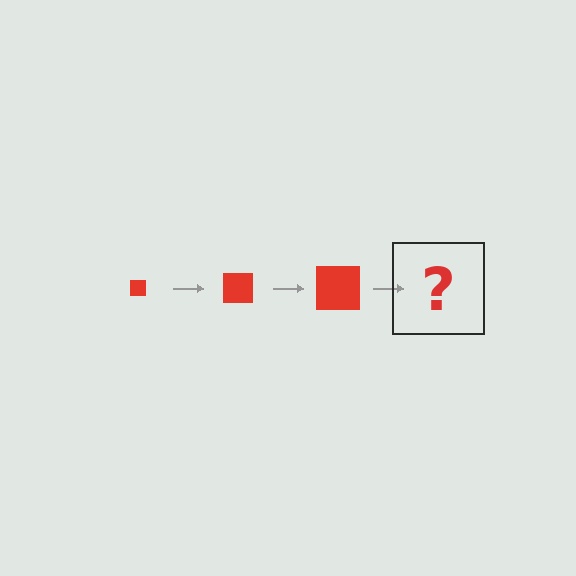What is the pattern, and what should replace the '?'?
The pattern is that the square gets progressively larger each step. The '?' should be a red square, larger than the previous one.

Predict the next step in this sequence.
The next step is a red square, larger than the previous one.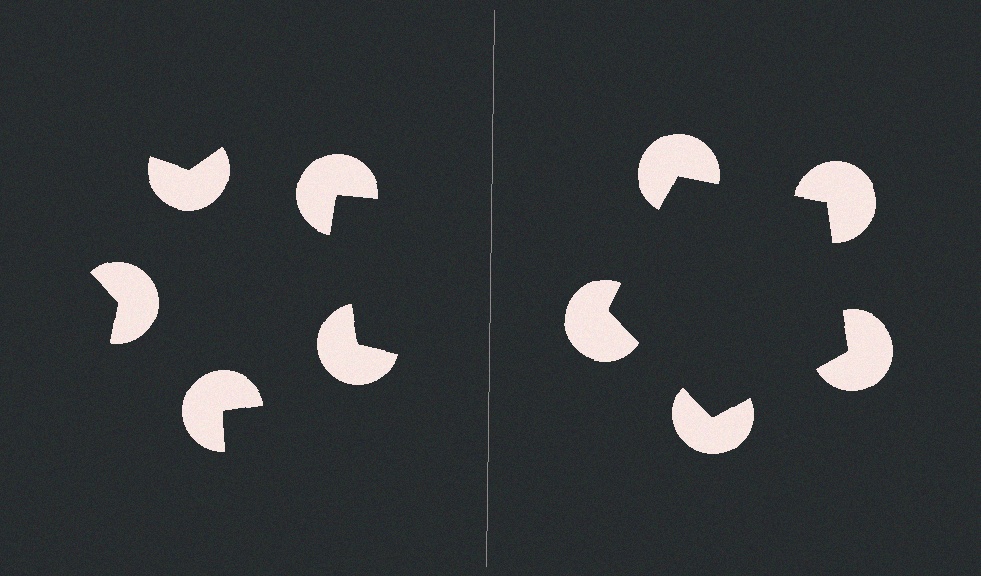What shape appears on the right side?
An illusory pentagon.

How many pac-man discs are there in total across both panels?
10 — 5 on each side.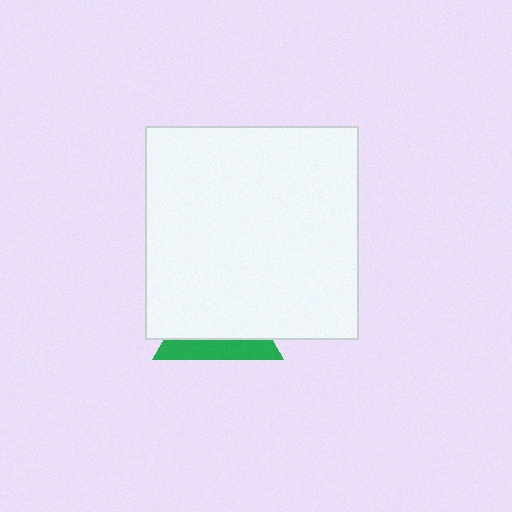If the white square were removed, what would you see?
You would see the complete green triangle.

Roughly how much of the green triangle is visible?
A small part of it is visible (roughly 32%).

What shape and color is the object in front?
The object in front is a white square.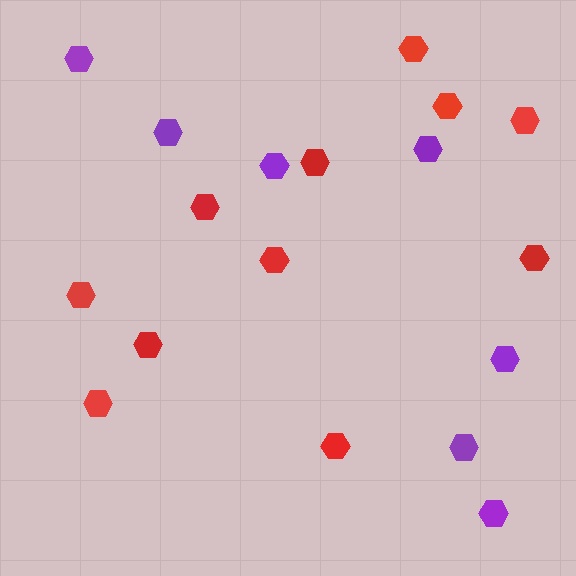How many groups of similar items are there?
There are 2 groups: one group of purple hexagons (7) and one group of red hexagons (11).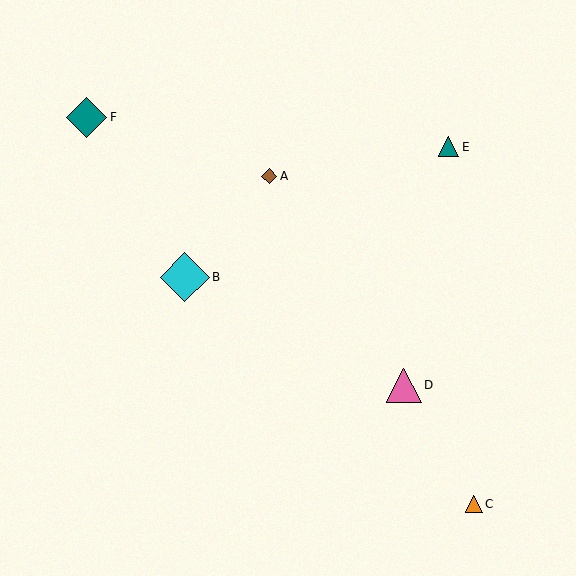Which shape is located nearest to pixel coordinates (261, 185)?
The brown diamond (labeled A) at (269, 176) is nearest to that location.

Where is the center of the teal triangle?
The center of the teal triangle is at (449, 147).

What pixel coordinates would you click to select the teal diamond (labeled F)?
Click at (87, 117) to select the teal diamond F.